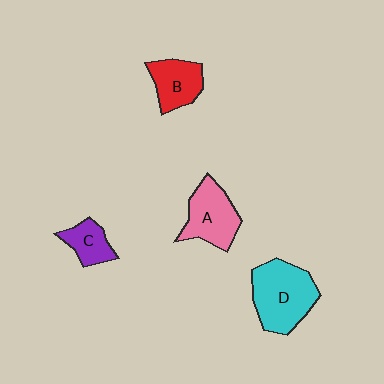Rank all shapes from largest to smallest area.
From largest to smallest: D (cyan), A (pink), B (red), C (purple).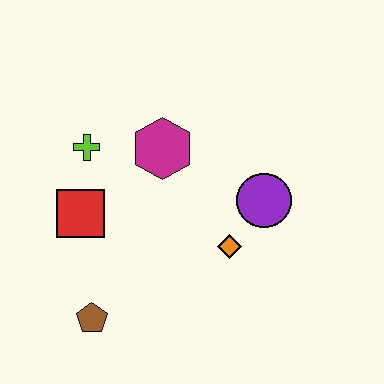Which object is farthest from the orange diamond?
The lime cross is farthest from the orange diamond.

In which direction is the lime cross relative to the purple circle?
The lime cross is to the left of the purple circle.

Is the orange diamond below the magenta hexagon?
Yes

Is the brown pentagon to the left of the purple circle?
Yes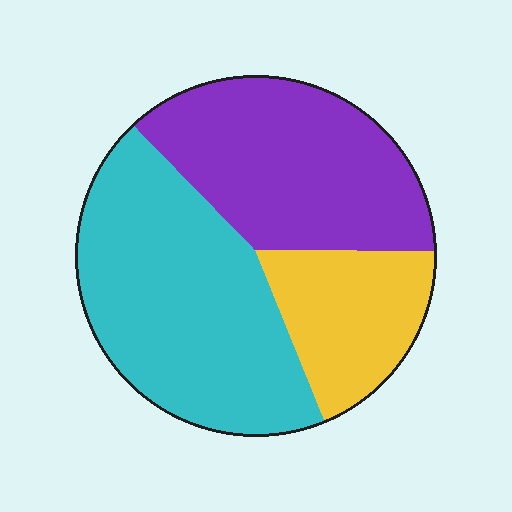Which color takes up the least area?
Yellow, at roughly 20%.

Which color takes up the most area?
Cyan, at roughly 45%.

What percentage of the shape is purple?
Purple covers 36% of the shape.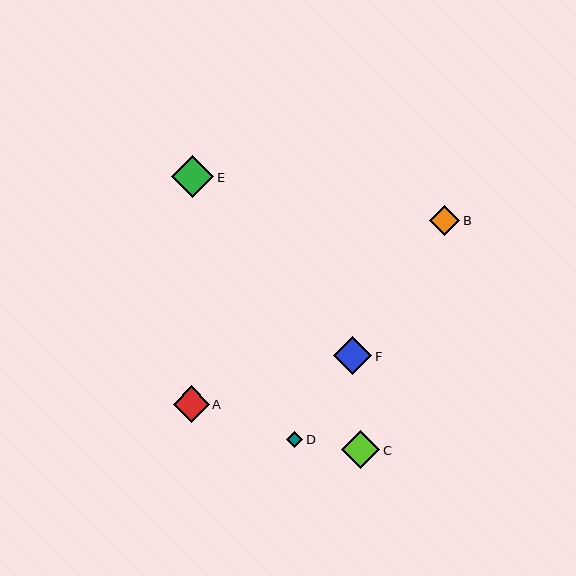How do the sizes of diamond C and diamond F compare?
Diamond C and diamond F are approximately the same size.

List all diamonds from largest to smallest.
From largest to smallest: E, C, F, A, B, D.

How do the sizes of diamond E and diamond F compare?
Diamond E and diamond F are approximately the same size.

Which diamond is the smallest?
Diamond D is the smallest with a size of approximately 17 pixels.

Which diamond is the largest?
Diamond E is the largest with a size of approximately 42 pixels.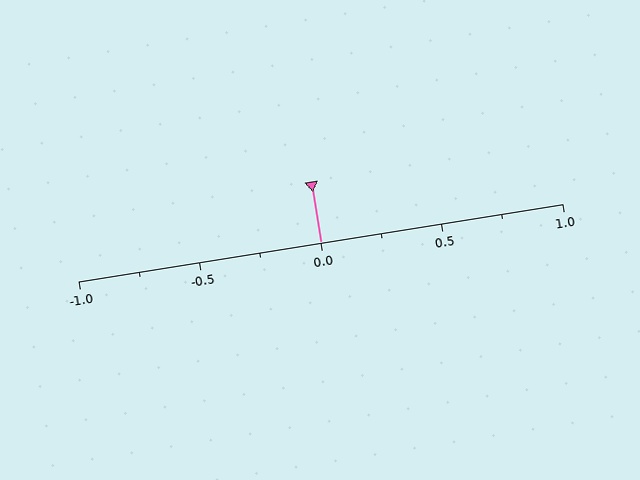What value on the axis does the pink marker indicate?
The marker indicates approximately 0.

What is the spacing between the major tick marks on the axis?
The major ticks are spaced 0.5 apart.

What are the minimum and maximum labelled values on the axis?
The axis runs from -1.0 to 1.0.